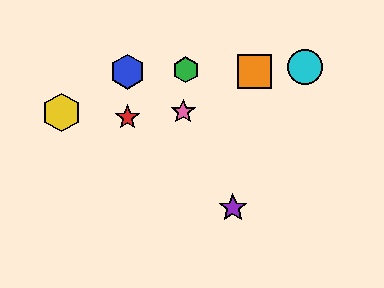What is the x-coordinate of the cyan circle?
The cyan circle is at x≈305.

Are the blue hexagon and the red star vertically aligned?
Yes, both are at x≈127.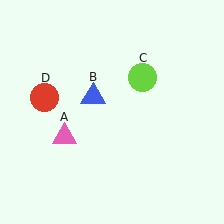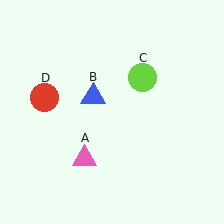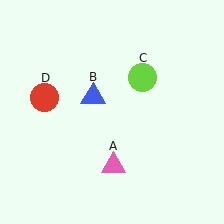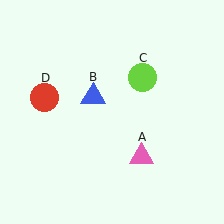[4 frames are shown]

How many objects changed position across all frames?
1 object changed position: pink triangle (object A).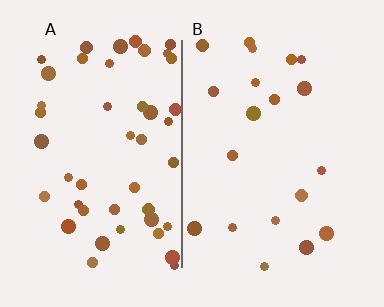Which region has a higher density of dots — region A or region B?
A (the left).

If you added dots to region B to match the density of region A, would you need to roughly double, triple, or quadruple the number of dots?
Approximately double.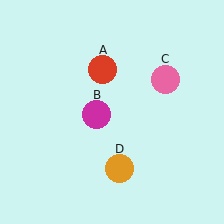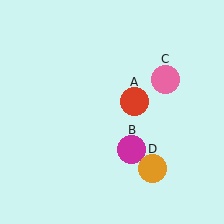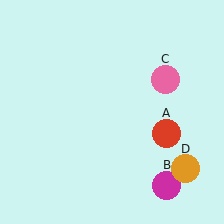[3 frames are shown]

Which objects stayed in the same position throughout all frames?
Pink circle (object C) remained stationary.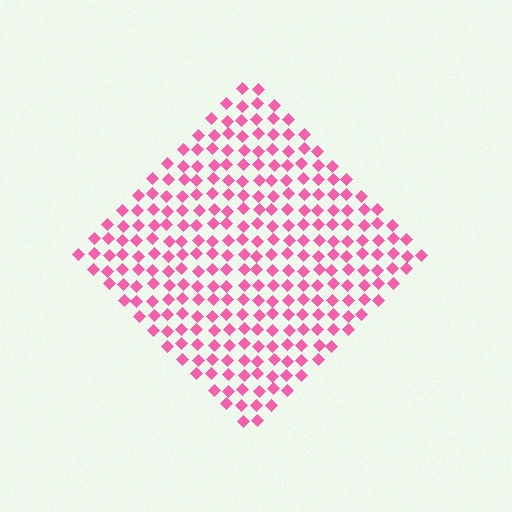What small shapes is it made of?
It is made of small diamonds.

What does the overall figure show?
The overall figure shows a diamond.